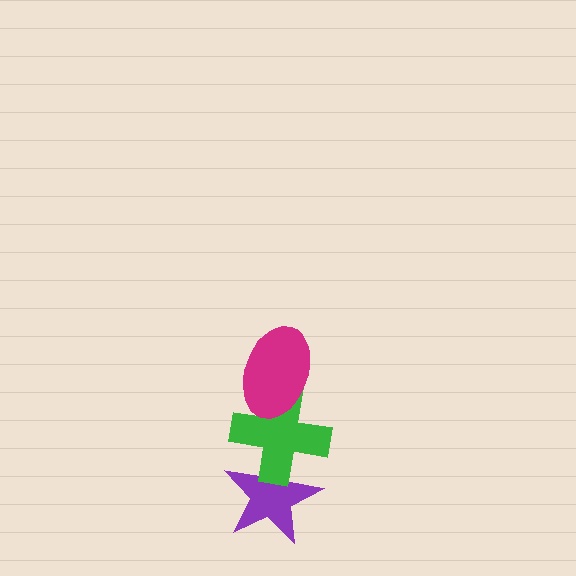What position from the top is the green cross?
The green cross is 2nd from the top.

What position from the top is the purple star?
The purple star is 3rd from the top.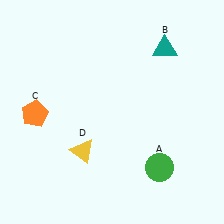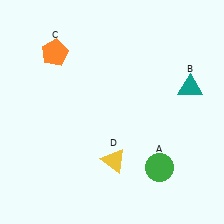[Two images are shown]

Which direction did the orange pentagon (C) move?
The orange pentagon (C) moved up.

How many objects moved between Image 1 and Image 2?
3 objects moved between the two images.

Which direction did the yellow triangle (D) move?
The yellow triangle (D) moved right.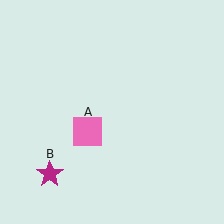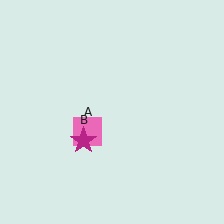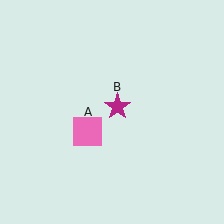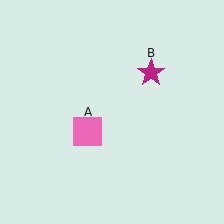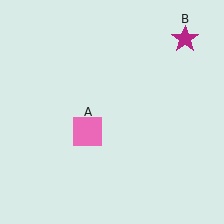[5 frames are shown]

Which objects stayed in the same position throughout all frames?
Pink square (object A) remained stationary.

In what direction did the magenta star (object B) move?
The magenta star (object B) moved up and to the right.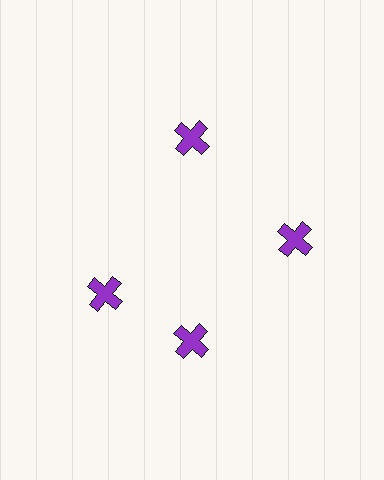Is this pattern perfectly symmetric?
No. The 4 purple crosses are arranged in a ring, but one element near the 9 o'clock position is rotated out of alignment along the ring, breaking the 4-fold rotational symmetry.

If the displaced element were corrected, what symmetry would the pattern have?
It would have 4-fold rotational symmetry — the pattern would map onto itself every 90 degrees.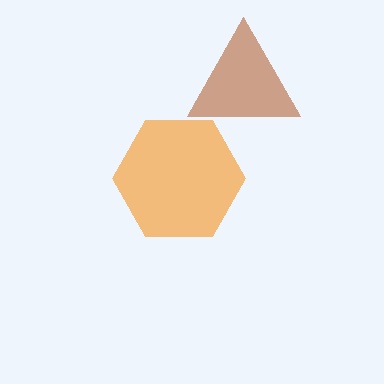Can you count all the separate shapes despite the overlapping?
Yes, there are 2 separate shapes.